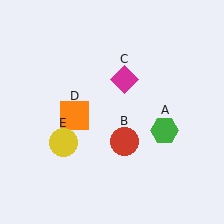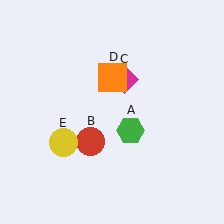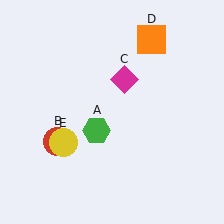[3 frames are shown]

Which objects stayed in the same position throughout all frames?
Magenta diamond (object C) and yellow circle (object E) remained stationary.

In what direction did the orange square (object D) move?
The orange square (object D) moved up and to the right.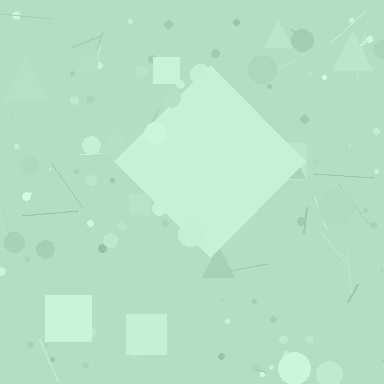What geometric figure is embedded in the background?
A diamond is embedded in the background.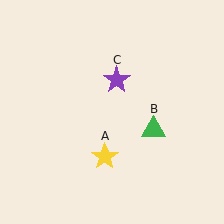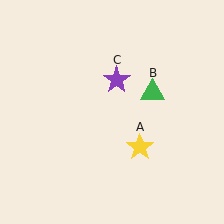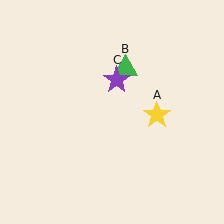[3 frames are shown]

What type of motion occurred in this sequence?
The yellow star (object A), green triangle (object B) rotated counterclockwise around the center of the scene.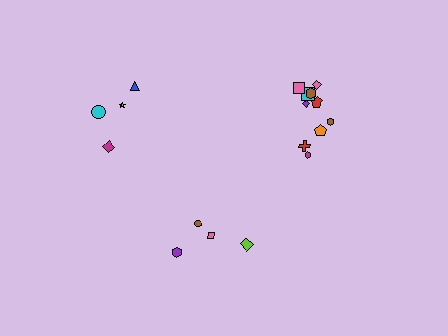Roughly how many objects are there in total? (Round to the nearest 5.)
Roughly 20 objects in total.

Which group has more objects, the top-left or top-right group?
The top-right group.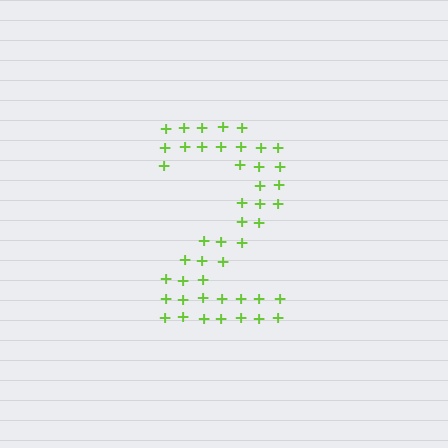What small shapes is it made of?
It is made of small plus signs.